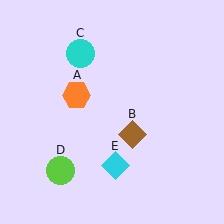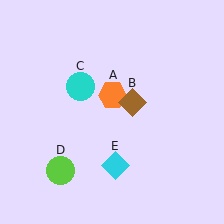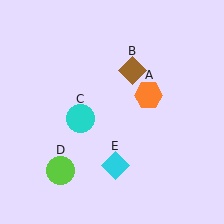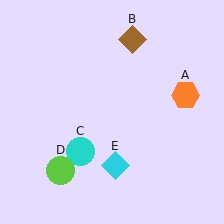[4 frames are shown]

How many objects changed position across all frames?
3 objects changed position: orange hexagon (object A), brown diamond (object B), cyan circle (object C).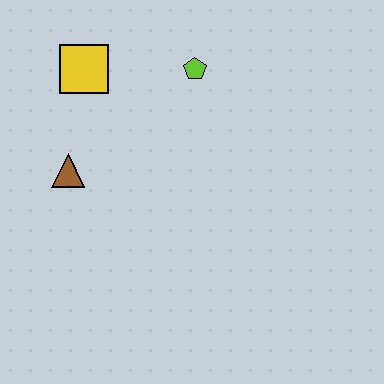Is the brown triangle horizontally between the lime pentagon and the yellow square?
No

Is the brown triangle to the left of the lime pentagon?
Yes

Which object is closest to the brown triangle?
The yellow square is closest to the brown triangle.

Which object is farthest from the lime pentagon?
The brown triangle is farthest from the lime pentagon.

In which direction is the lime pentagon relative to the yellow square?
The lime pentagon is to the right of the yellow square.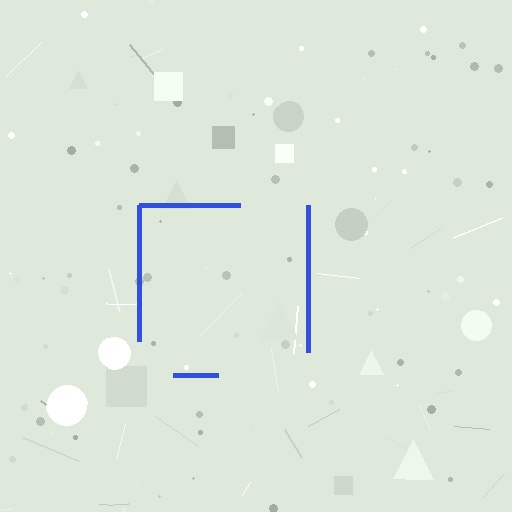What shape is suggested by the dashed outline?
The dashed outline suggests a square.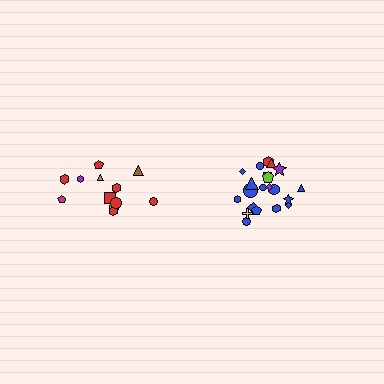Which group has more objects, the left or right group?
The right group.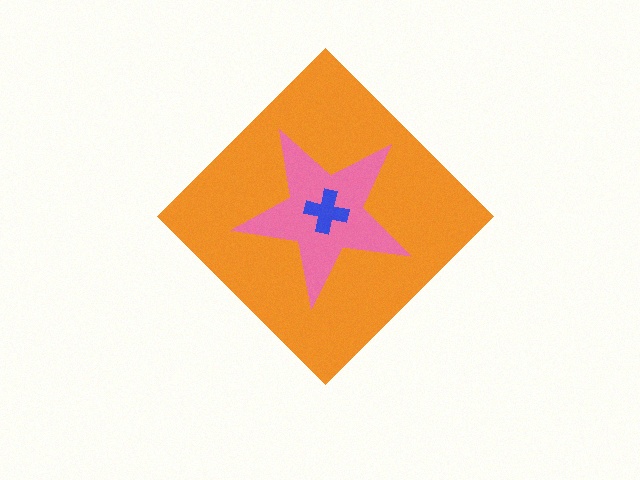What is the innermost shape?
The blue cross.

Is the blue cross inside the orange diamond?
Yes.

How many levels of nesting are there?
3.